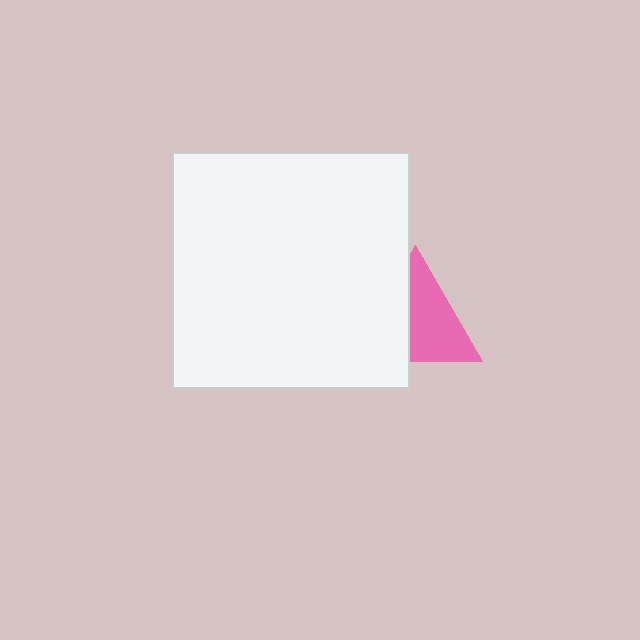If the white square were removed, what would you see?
You would see the complete pink triangle.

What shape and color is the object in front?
The object in front is a white square.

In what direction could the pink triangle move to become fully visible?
The pink triangle could move right. That would shift it out from behind the white square entirely.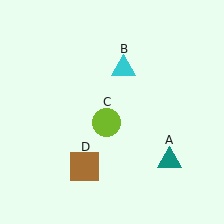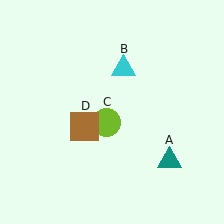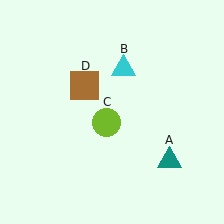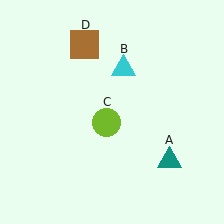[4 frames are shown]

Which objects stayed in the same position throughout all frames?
Teal triangle (object A) and cyan triangle (object B) and lime circle (object C) remained stationary.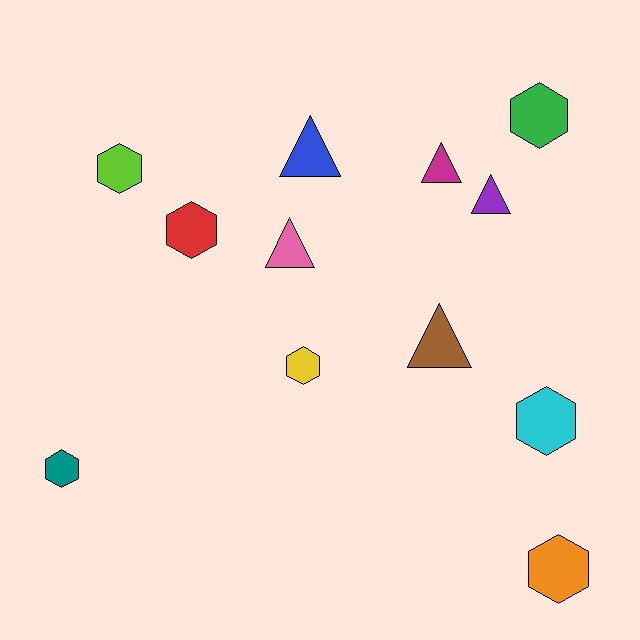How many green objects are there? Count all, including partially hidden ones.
There is 1 green object.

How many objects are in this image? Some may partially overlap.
There are 12 objects.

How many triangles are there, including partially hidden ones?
There are 5 triangles.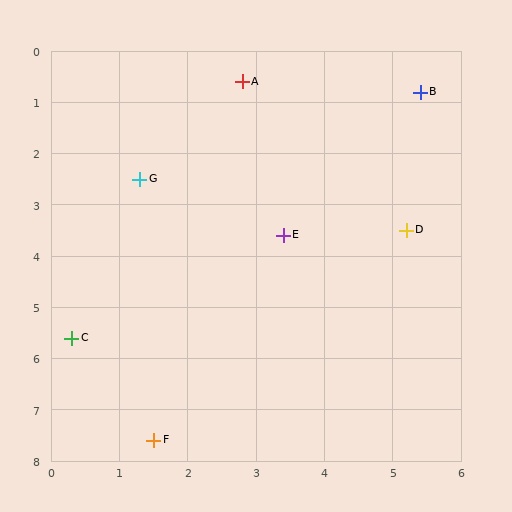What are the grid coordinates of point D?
Point D is at approximately (5.2, 3.5).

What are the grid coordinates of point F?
Point F is at approximately (1.5, 7.6).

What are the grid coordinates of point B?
Point B is at approximately (5.4, 0.8).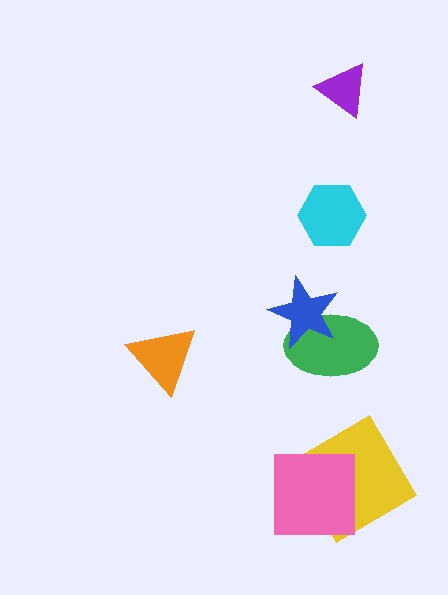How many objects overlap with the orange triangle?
0 objects overlap with the orange triangle.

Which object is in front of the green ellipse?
The blue star is in front of the green ellipse.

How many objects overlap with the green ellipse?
1 object overlaps with the green ellipse.